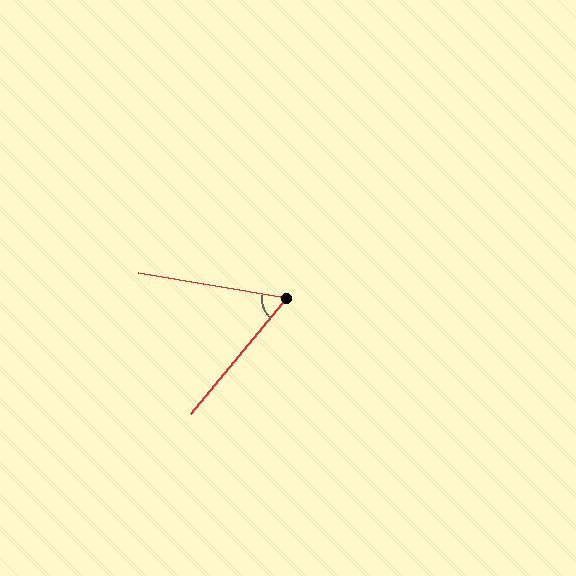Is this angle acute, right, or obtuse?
It is acute.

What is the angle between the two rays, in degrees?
Approximately 60 degrees.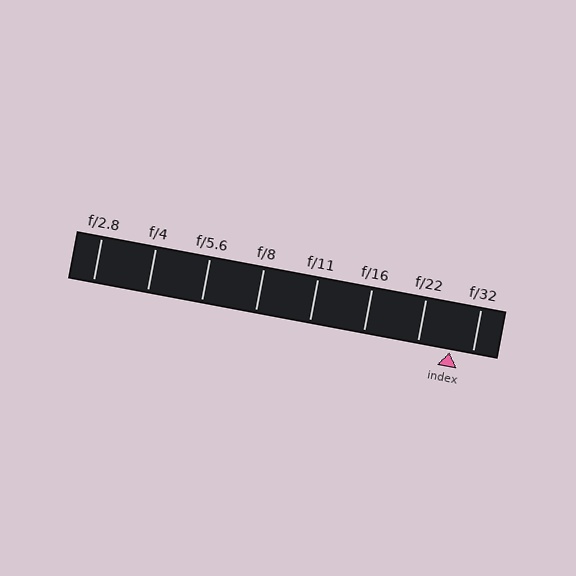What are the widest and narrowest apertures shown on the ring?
The widest aperture shown is f/2.8 and the narrowest is f/32.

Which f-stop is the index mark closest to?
The index mark is closest to f/32.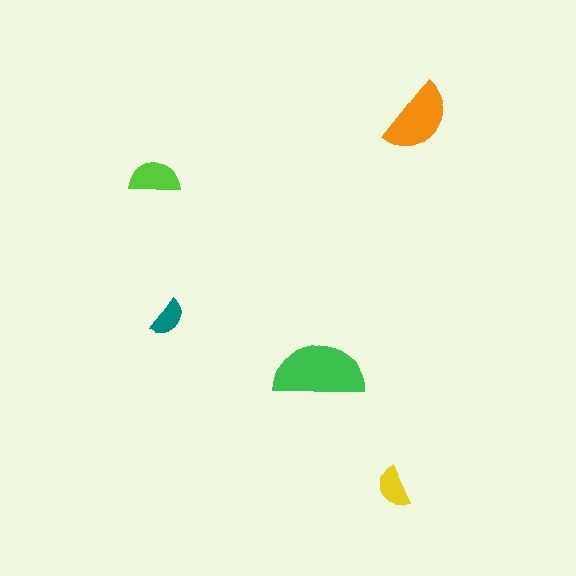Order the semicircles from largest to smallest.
the green one, the orange one, the lime one, the yellow one, the teal one.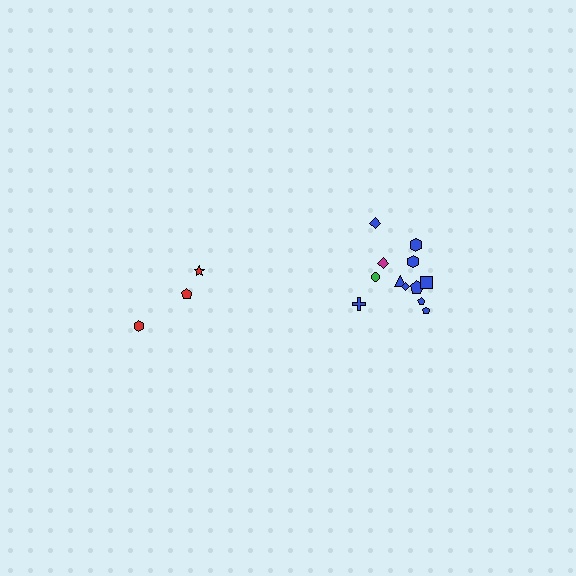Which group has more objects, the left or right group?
The right group.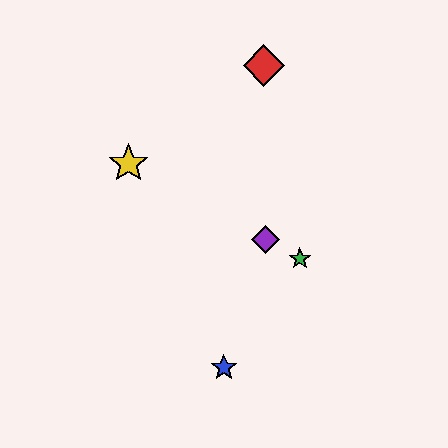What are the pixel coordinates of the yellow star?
The yellow star is at (128, 163).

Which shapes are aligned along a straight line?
The green star, the yellow star, the purple diamond are aligned along a straight line.